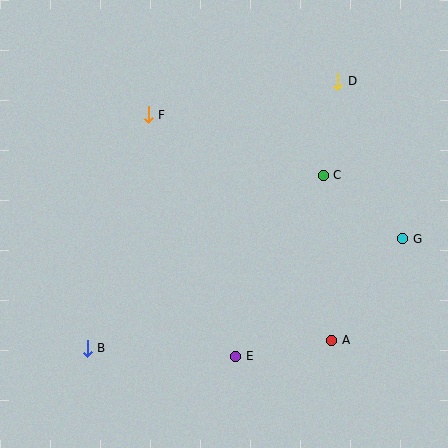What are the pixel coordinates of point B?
Point B is at (87, 348).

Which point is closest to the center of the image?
Point C at (323, 175) is closest to the center.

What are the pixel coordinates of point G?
Point G is at (403, 239).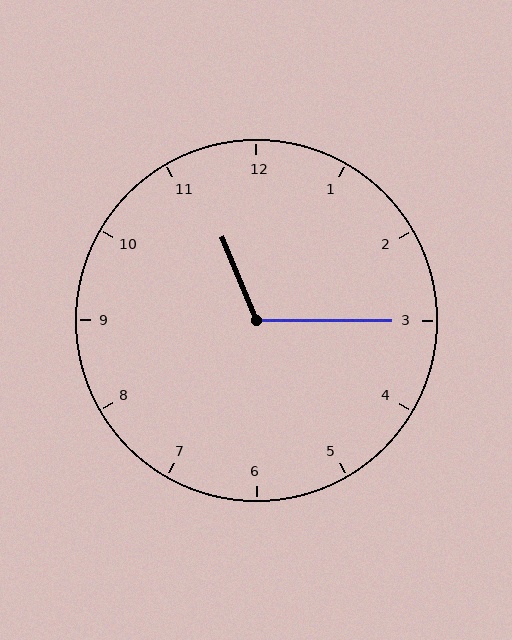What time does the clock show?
11:15.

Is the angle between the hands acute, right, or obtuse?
It is obtuse.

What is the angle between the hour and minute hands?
Approximately 112 degrees.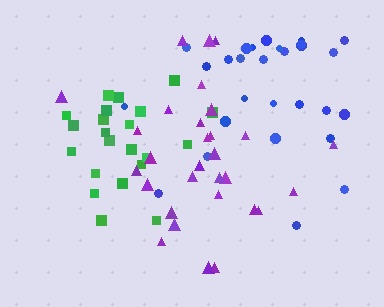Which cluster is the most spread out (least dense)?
Purple.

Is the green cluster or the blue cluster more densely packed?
Green.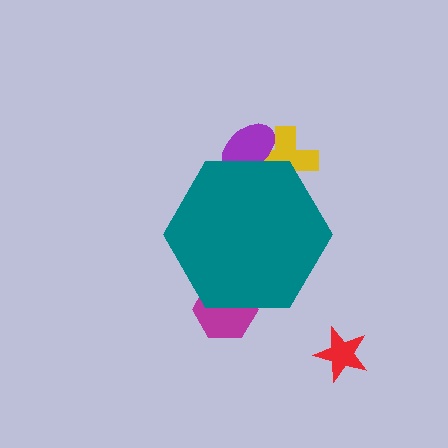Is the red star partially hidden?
No, the red star is fully visible.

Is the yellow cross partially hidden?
Yes, the yellow cross is partially hidden behind the teal hexagon.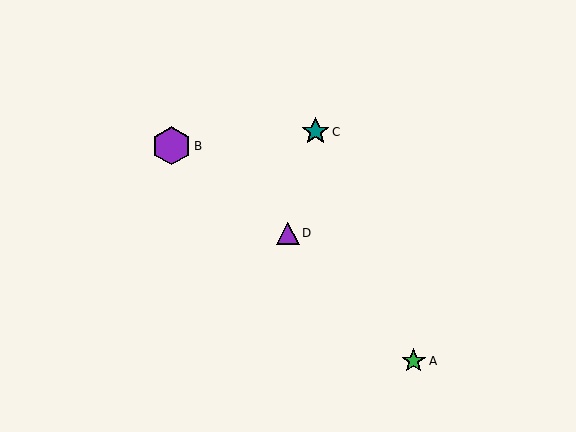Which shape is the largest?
The purple hexagon (labeled B) is the largest.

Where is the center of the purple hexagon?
The center of the purple hexagon is at (172, 146).